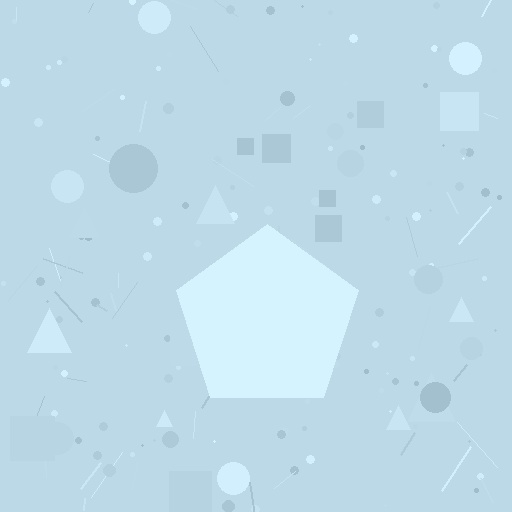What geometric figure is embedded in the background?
A pentagon is embedded in the background.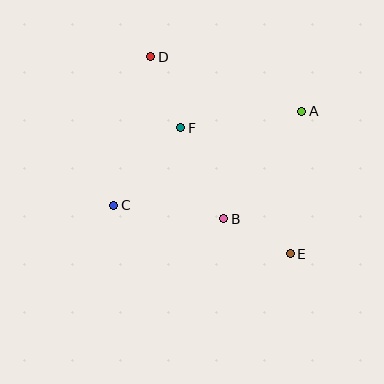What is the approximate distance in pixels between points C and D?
The distance between C and D is approximately 153 pixels.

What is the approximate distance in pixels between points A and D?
The distance between A and D is approximately 160 pixels.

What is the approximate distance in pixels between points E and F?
The distance between E and F is approximately 167 pixels.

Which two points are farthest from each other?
Points D and E are farthest from each other.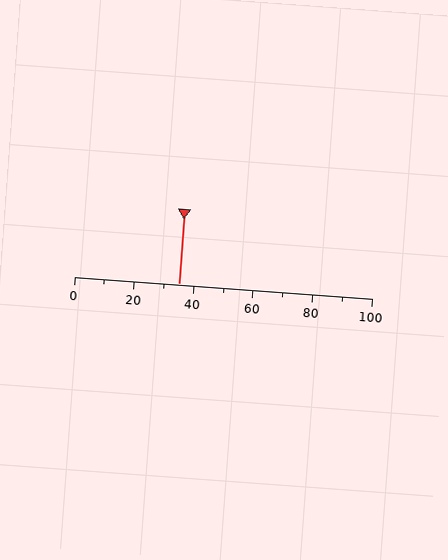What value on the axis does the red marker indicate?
The marker indicates approximately 35.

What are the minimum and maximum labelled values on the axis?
The axis runs from 0 to 100.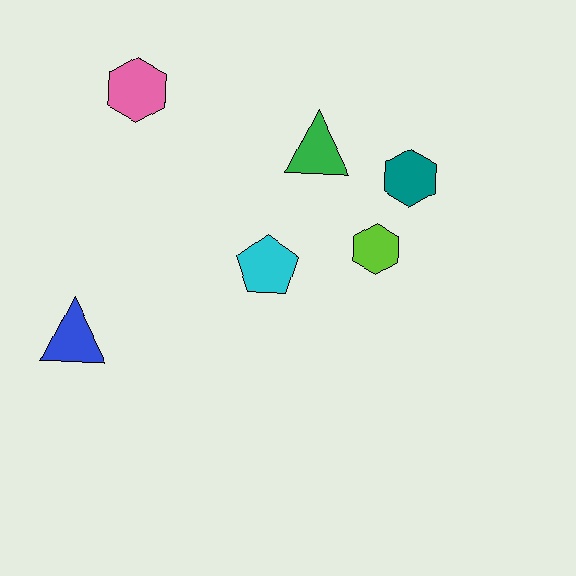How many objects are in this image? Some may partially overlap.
There are 6 objects.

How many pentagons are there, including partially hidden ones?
There is 1 pentagon.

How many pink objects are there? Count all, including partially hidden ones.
There is 1 pink object.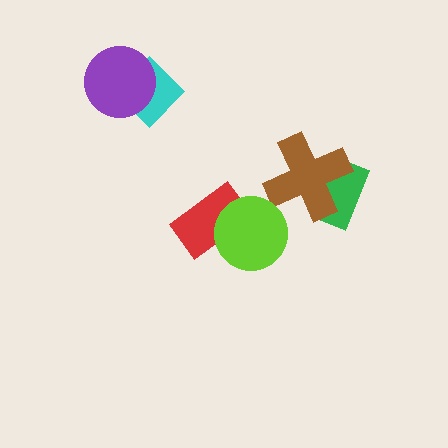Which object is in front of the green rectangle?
The brown cross is in front of the green rectangle.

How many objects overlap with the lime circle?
1 object overlaps with the lime circle.